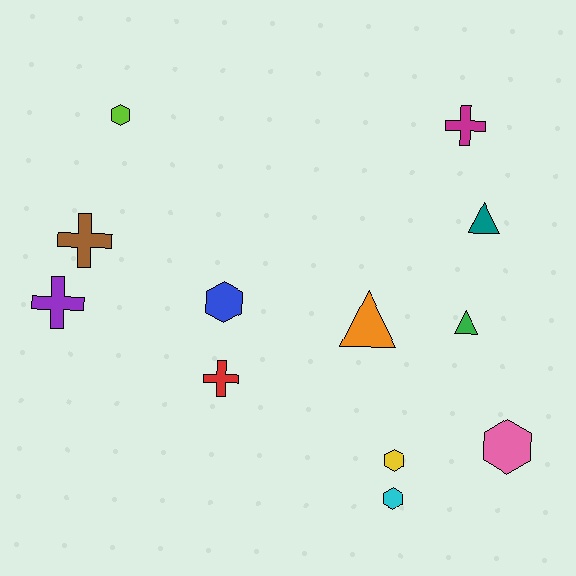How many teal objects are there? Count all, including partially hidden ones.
There is 1 teal object.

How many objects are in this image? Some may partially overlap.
There are 12 objects.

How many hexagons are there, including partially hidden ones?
There are 5 hexagons.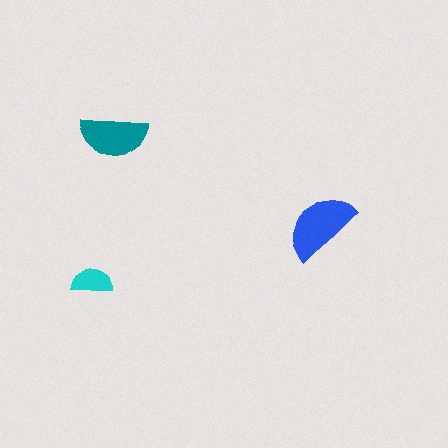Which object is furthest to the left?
The cyan semicircle is leftmost.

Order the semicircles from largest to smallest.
the blue one, the teal one, the cyan one.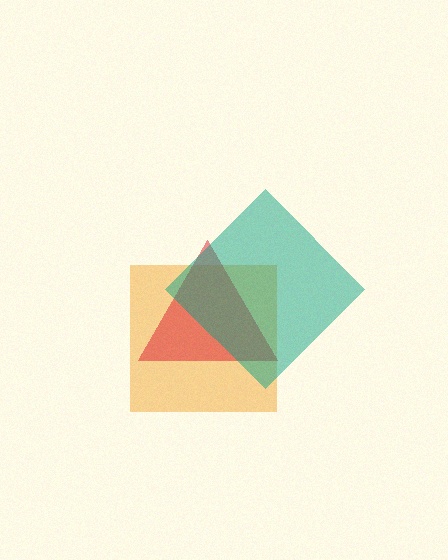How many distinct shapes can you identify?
There are 3 distinct shapes: an orange square, a red triangle, a teal diamond.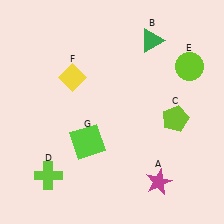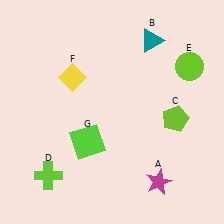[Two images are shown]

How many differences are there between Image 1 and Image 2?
There is 1 difference between the two images.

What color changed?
The triangle (B) changed from green in Image 1 to teal in Image 2.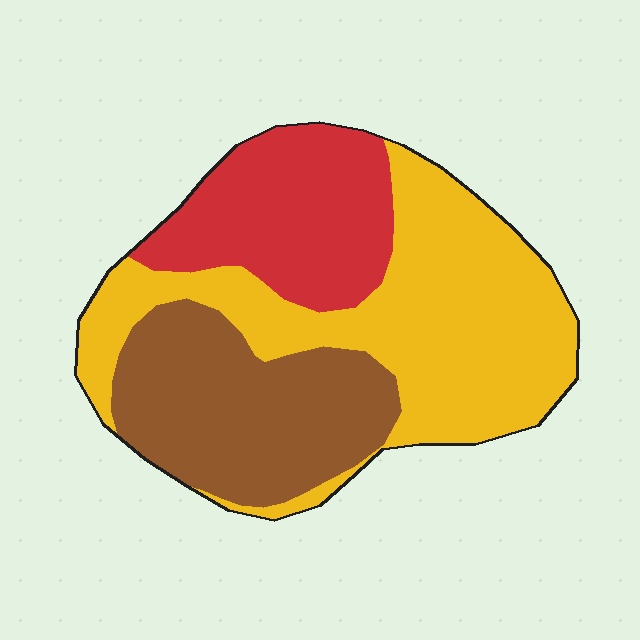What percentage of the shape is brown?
Brown takes up about one third (1/3) of the shape.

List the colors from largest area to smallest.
From largest to smallest: yellow, brown, red.